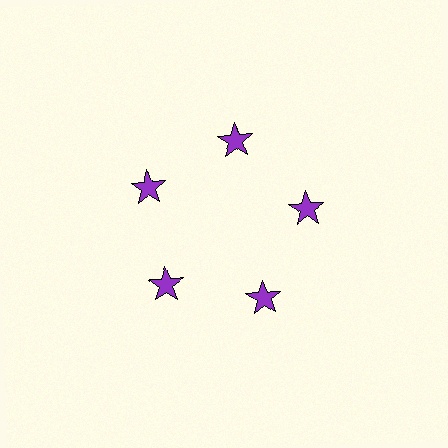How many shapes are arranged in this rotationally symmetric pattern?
There are 5 shapes, arranged in 5 groups of 1.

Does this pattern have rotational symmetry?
Yes, this pattern has 5-fold rotational symmetry. It looks the same after rotating 72 degrees around the center.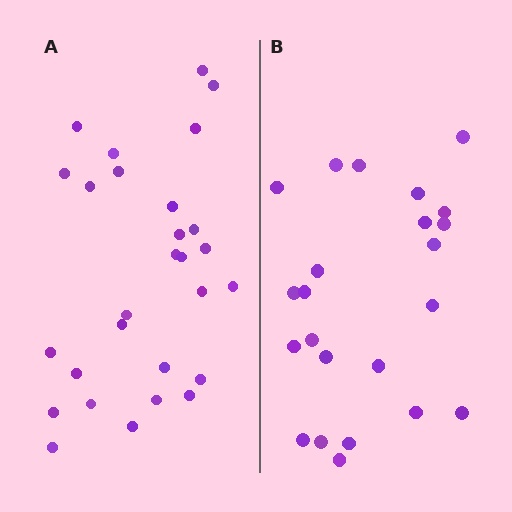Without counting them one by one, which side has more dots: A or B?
Region A (the left region) has more dots.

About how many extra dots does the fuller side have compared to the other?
Region A has about 5 more dots than region B.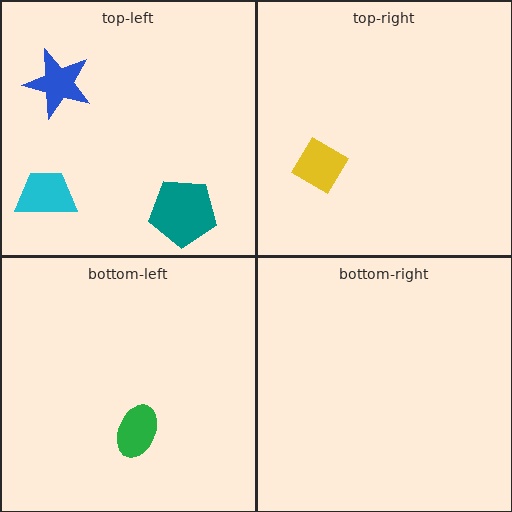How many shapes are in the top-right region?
1.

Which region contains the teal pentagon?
The top-left region.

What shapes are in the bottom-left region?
The green ellipse.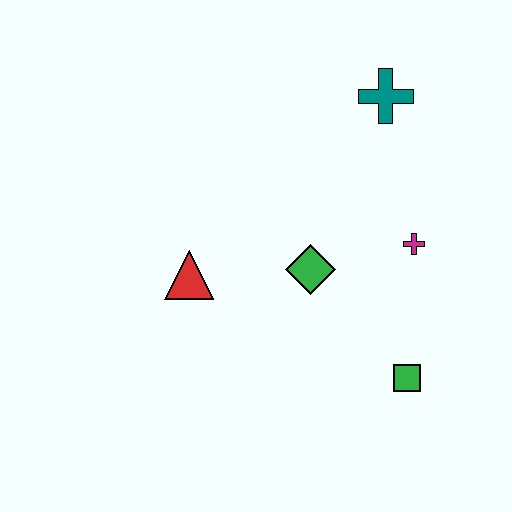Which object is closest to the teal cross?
The magenta cross is closest to the teal cross.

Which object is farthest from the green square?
The teal cross is farthest from the green square.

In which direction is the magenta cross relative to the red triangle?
The magenta cross is to the right of the red triangle.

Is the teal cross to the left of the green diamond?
No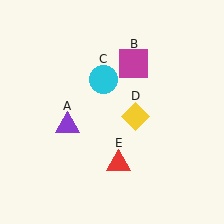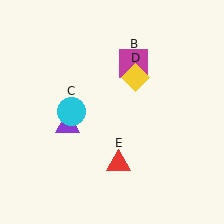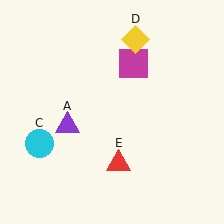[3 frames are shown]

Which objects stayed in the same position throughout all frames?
Purple triangle (object A) and magenta square (object B) and red triangle (object E) remained stationary.